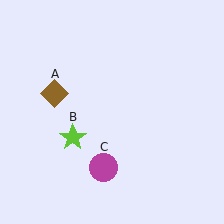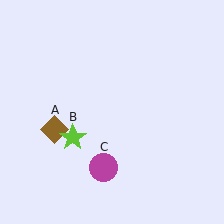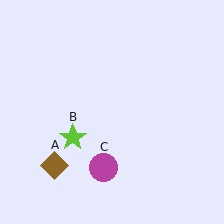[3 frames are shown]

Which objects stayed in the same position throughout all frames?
Lime star (object B) and magenta circle (object C) remained stationary.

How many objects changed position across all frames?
1 object changed position: brown diamond (object A).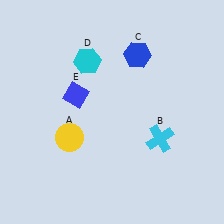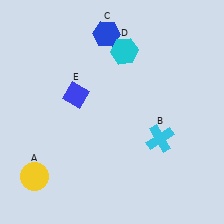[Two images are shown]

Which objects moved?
The objects that moved are: the yellow circle (A), the blue hexagon (C), the cyan hexagon (D).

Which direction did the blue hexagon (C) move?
The blue hexagon (C) moved left.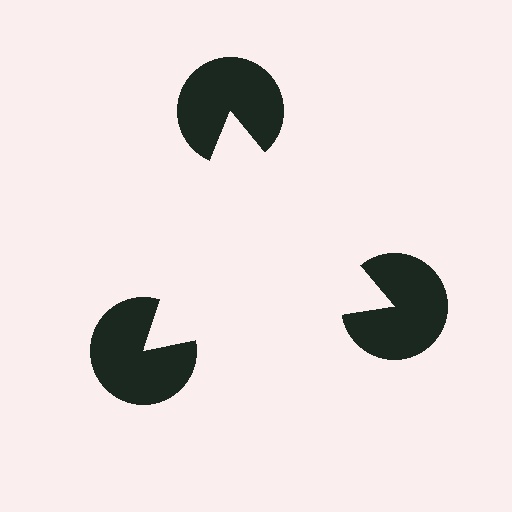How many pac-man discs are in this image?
There are 3 — one at each vertex of the illusory triangle.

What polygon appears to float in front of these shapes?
An illusory triangle — its edges are inferred from the aligned wedge cuts in the pac-man discs, not physically drawn.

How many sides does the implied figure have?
3 sides.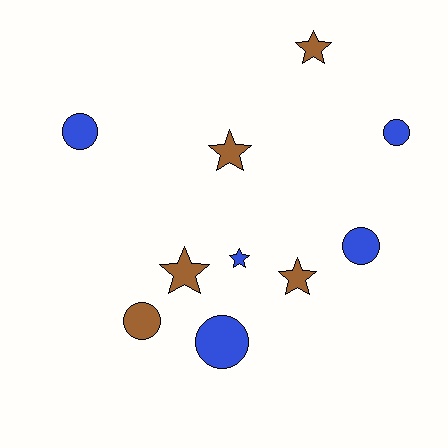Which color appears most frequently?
Brown, with 5 objects.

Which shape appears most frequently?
Circle, with 5 objects.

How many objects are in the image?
There are 10 objects.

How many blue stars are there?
There is 1 blue star.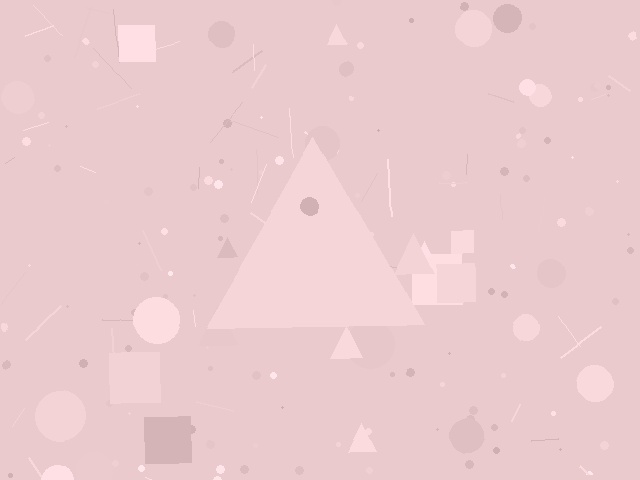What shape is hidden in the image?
A triangle is hidden in the image.